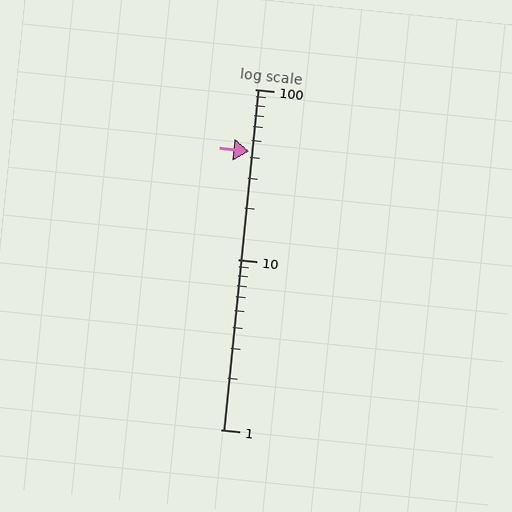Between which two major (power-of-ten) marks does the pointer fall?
The pointer is between 10 and 100.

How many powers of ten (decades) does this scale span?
The scale spans 2 decades, from 1 to 100.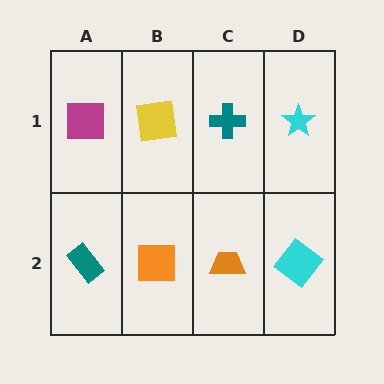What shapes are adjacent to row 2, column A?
A magenta square (row 1, column A), an orange square (row 2, column B).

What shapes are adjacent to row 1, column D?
A cyan diamond (row 2, column D), a teal cross (row 1, column C).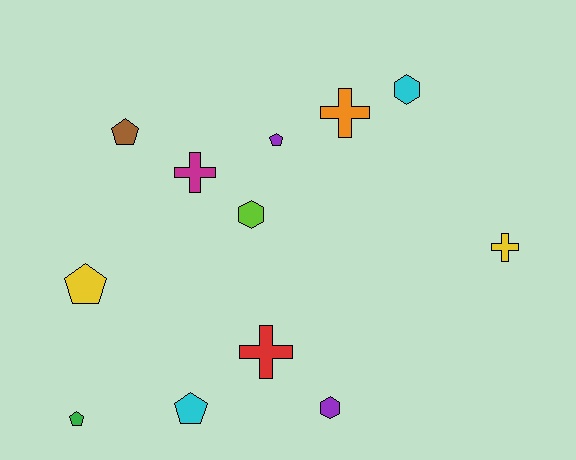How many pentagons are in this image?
There are 5 pentagons.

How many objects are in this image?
There are 12 objects.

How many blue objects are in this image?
There are no blue objects.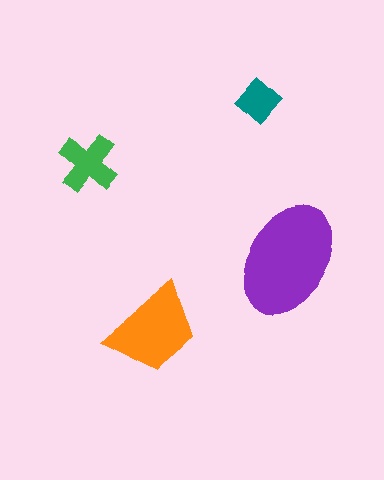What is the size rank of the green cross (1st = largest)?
3rd.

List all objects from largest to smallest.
The purple ellipse, the orange trapezoid, the green cross, the teal diamond.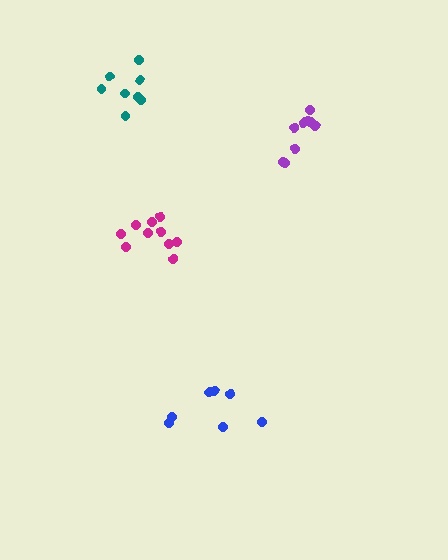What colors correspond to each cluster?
The clusters are colored: teal, purple, blue, magenta.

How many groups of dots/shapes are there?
There are 4 groups.